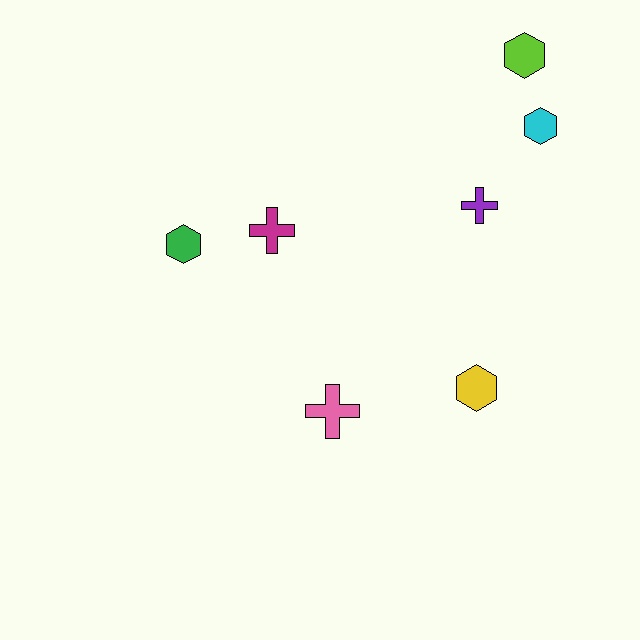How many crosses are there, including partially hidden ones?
There are 3 crosses.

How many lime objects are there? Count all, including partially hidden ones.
There is 1 lime object.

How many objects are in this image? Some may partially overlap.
There are 7 objects.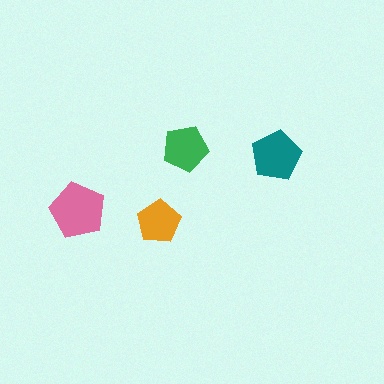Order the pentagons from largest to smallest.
the pink one, the teal one, the green one, the orange one.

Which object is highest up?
The green pentagon is topmost.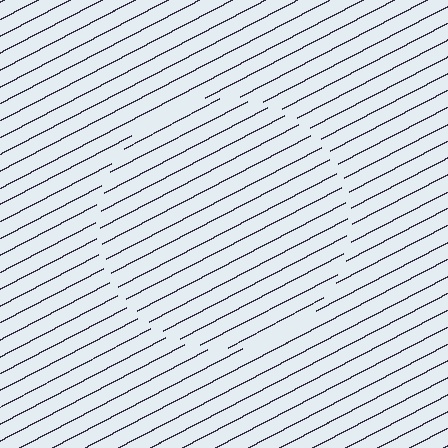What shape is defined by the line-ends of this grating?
An illusory circle. The interior of the shape contains the same grating, shifted by half a period — the contour is defined by the phase discontinuity where line-ends from the inner and outer gratings abut.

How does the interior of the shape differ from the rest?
The interior of the shape contains the same grating, shifted by half a period — the contour is defined by the phase discontinuity where line-ends from the inner and outer gratings abut.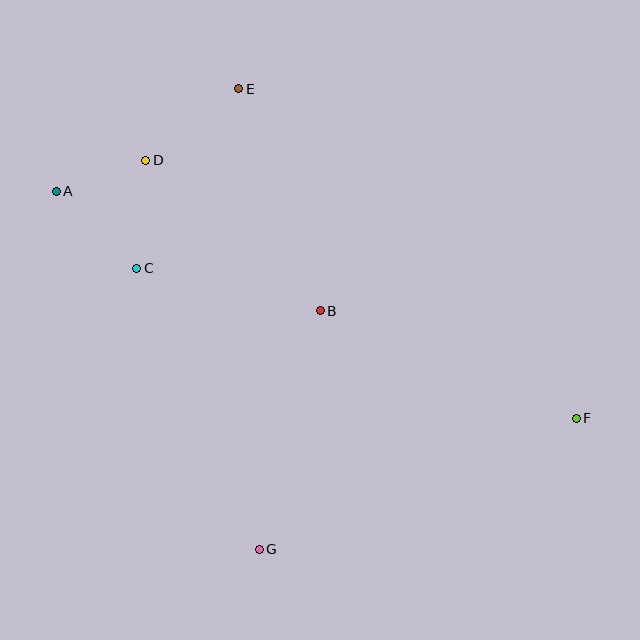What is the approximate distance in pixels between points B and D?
The distance between B and D is approximately 231 pixels.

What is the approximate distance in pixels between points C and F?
The distance between C and F is approximately 464 pixels.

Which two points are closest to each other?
Points A and D are closest to each other.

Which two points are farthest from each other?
Points A and F are farthest from each other.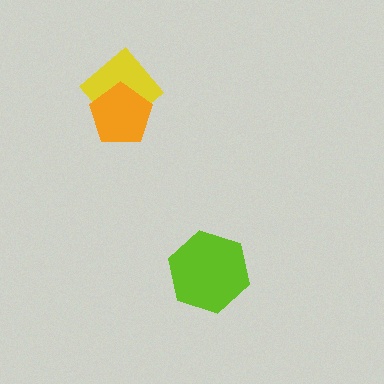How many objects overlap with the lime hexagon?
0 objects overlap with the lime hexagon.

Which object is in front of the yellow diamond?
The orange pentagon is in front of the yellow diamond.